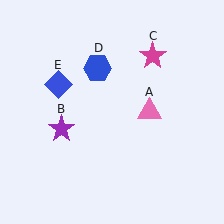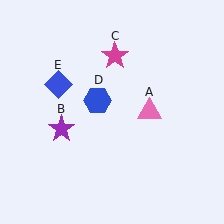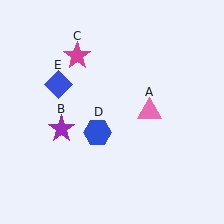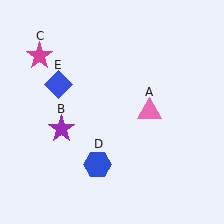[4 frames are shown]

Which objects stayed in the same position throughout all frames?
Pink triangle (object A) and purple star (object B) and blue diamond (object E) remained stationary.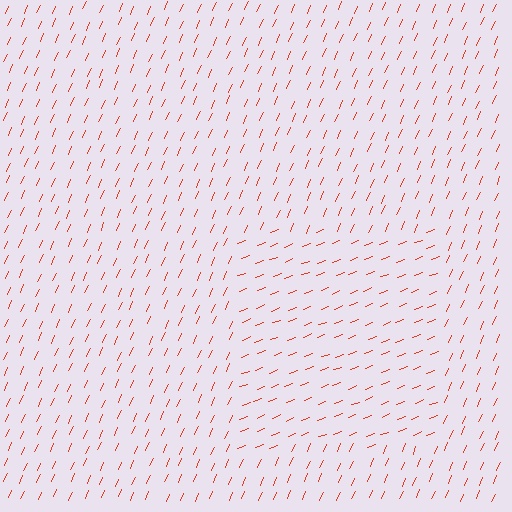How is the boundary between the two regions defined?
The boundary is defined purely by a change in line orientation (approximately 45 degrees difference). All lines are the same color and thickness.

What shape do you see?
I see a rectangle.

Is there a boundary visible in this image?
Yes, there is a texture boundary formed by a change in line orientation.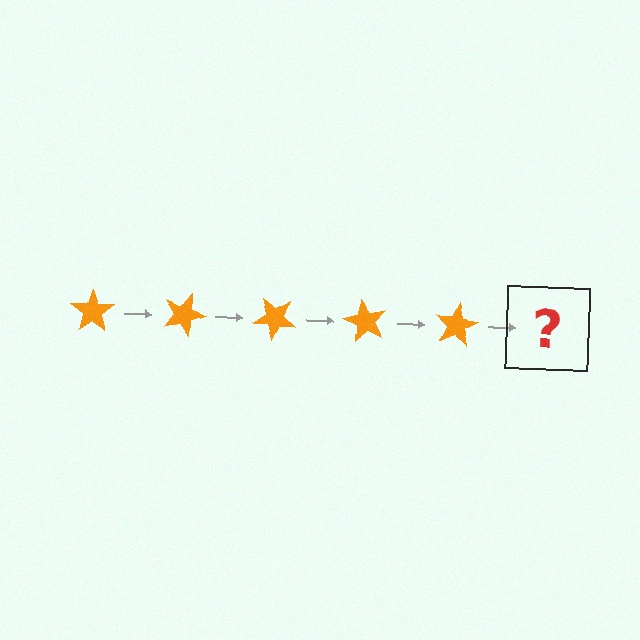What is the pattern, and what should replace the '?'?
The pattern is that the star rotates 20 degrees each step. The '?' should be an orange star rotated 100 degrees.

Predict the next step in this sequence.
The next step is an orange star rotated 100 degrees.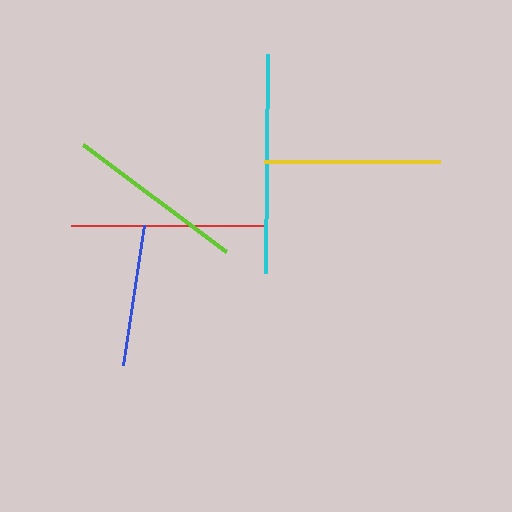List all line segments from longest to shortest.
From longest to shortest: cyan, red, lime, yellow, blue.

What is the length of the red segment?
The red segment is approximately 192 pixels long.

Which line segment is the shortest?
The blue line is the shortest at approximately 141 pixels.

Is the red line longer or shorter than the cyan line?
The cyan line is longer than the red line.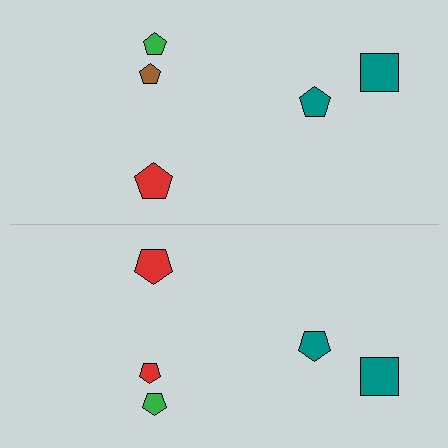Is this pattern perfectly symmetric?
No, the pattern is not perfectly symmetric. The red pentagon on the bottom side breaks the symmetry — its mirror counterpart is brown.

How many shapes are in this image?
There are 10 shapes in this image.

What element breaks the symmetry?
The red pentagon on the bottom side breaks the symmetry — its mirror counterpart is brown.